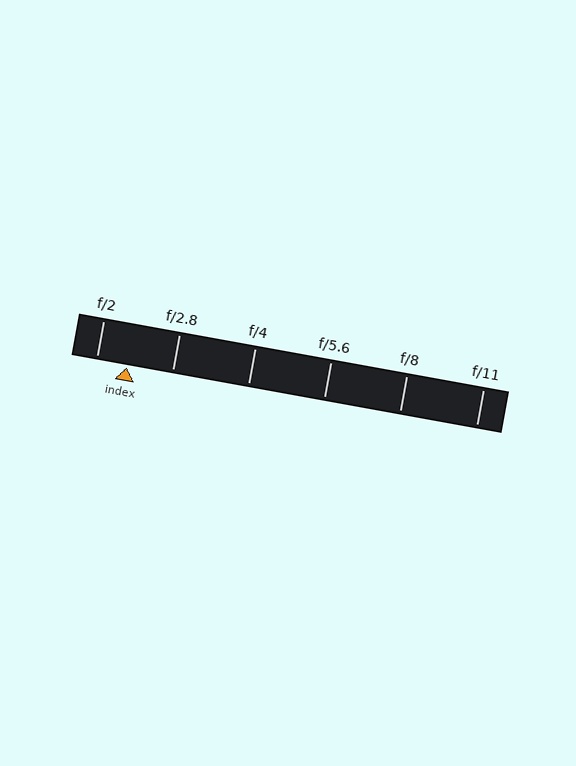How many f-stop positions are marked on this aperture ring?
There are 6 f-stop positions marked.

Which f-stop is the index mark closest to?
The index mark is closest to f/2.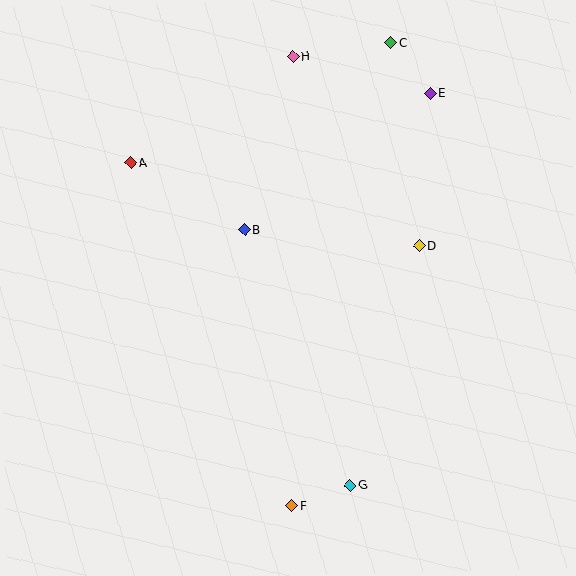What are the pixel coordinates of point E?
Point E is at (430, 94).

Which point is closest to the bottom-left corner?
Point F is closest to the bottom-left corner.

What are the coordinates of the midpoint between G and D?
The midpoint between G and D is at (385, 366).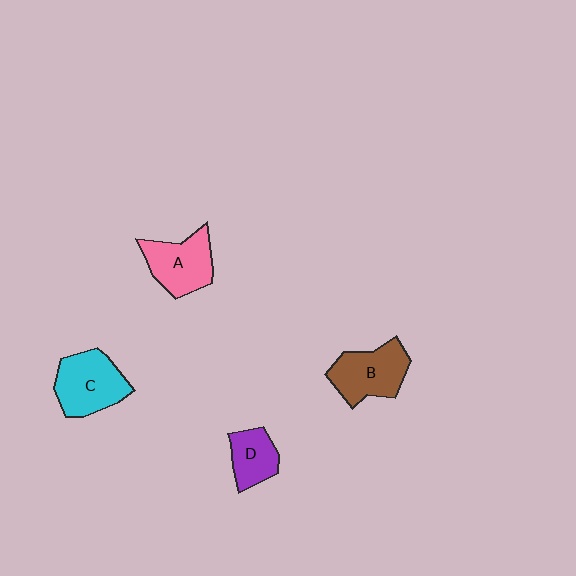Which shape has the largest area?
Shape C (cyan).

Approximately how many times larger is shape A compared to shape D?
Approximately 1.4 times.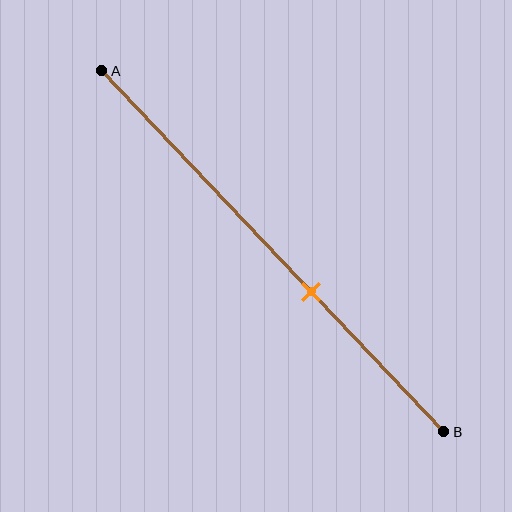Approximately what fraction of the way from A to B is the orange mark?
The orange mark is approximately 60% of the way from A to B.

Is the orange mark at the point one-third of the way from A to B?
No, the mark is at about 60% from A, not at the 33% one-third point.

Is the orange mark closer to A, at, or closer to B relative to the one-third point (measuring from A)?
The orange mark is closer to point B than the one-third point of segment AB.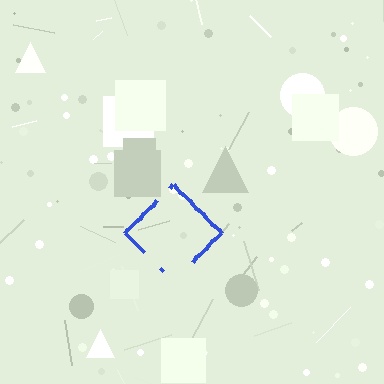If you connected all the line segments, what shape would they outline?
They would outline a diamond.